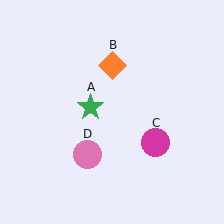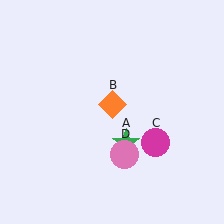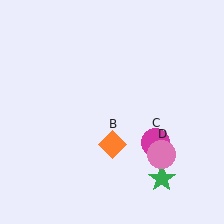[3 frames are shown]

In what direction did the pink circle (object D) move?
The pink circle (object D) moved right.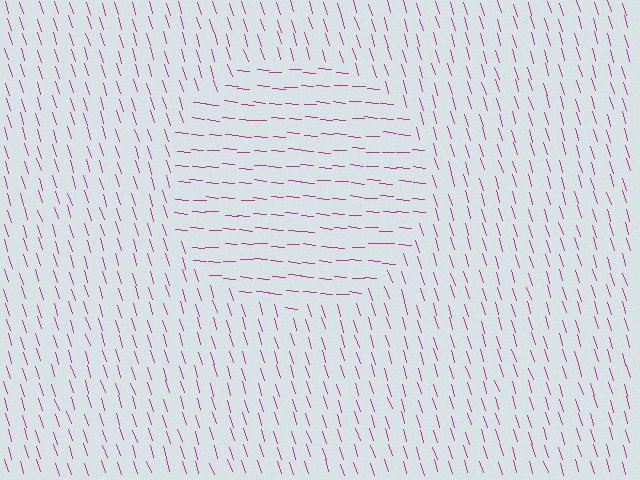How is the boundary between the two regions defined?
The boundary is defined purely by a change in line orientation (approximately 68 degrees difference). All lines are the same color and thickness.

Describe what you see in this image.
The image is filled with small magenta line segments. A circle region in the image has lines oriented differently from the surrounding lines, creating a visible texture boundary.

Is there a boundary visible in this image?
Yes, there is a texture boundary formed by a change in line orientation.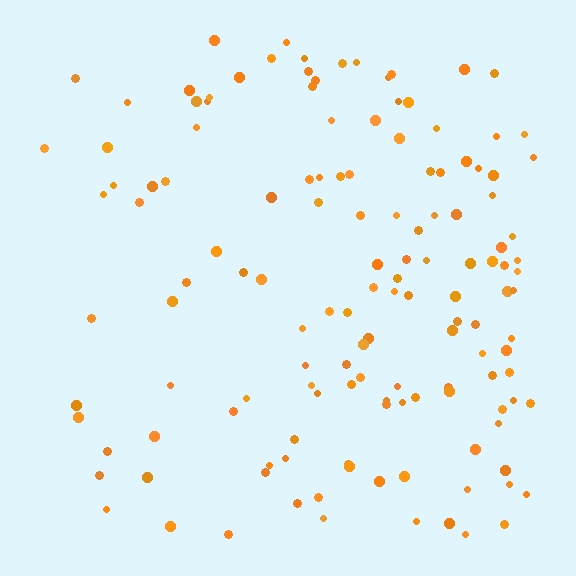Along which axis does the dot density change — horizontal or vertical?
Horizontal.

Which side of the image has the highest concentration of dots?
The right.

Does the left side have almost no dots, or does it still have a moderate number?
Still a moderate number, just noticeably fewer than the right.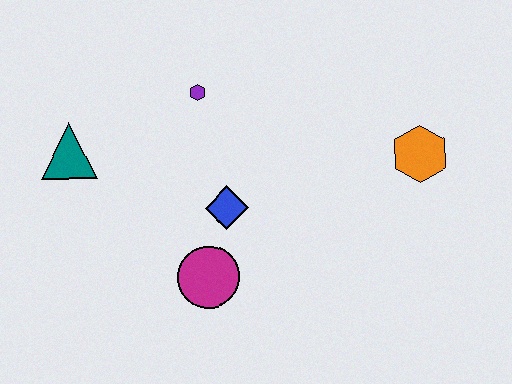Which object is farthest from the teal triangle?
The orange hexagon is farthest from the teal triangle.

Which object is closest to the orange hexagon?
The blue diamond is closest to the orange hexagon.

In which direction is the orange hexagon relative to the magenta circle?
The orange hexagon is to the right of the magenta circle.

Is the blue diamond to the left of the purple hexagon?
No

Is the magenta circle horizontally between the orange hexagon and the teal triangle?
Yes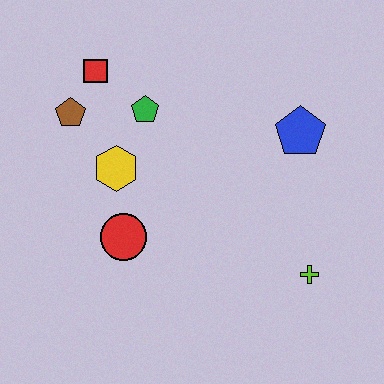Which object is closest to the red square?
The brown pentagon is closest to the red square.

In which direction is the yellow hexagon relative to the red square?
The yellow hexagon is below the red square.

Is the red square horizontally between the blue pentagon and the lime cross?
No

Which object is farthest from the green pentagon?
The lime cross is farthest from the green pentagon.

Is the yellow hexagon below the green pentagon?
Yes